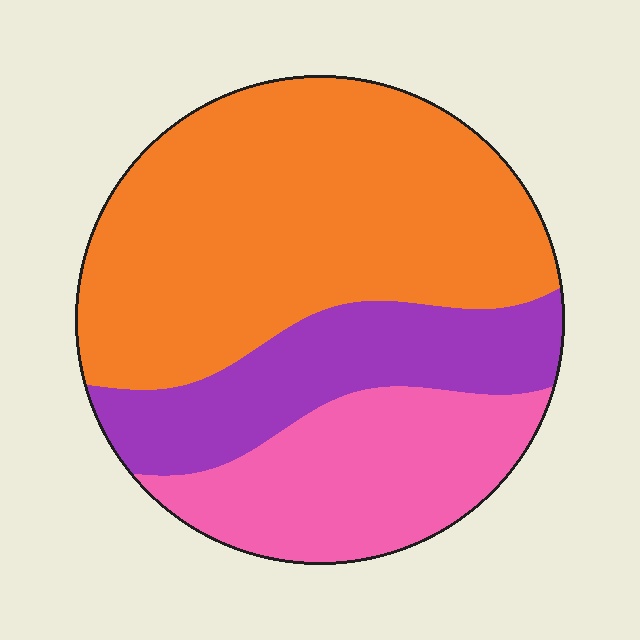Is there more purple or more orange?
Orange.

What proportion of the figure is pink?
Pink covers around 25% of the figure.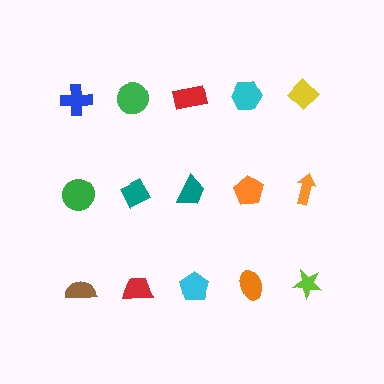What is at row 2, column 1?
A green circle.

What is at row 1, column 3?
A red rectangle.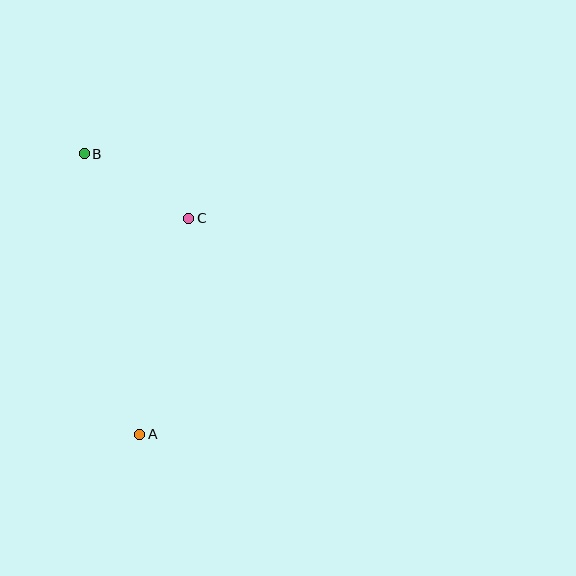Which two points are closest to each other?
Points B and C are closest to each other.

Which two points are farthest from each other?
Points A and B are farthest from each other.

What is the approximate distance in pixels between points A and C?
The distance between A and C is approximately 222 pixels.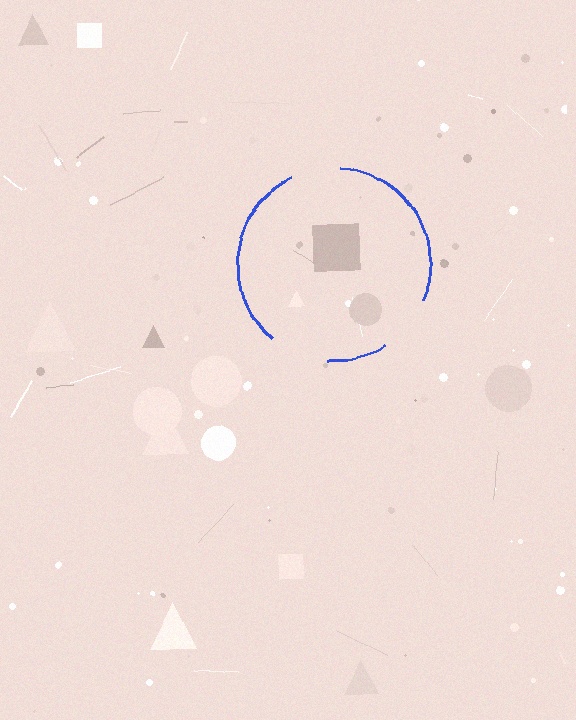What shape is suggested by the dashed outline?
The dashed outline suggests a circle.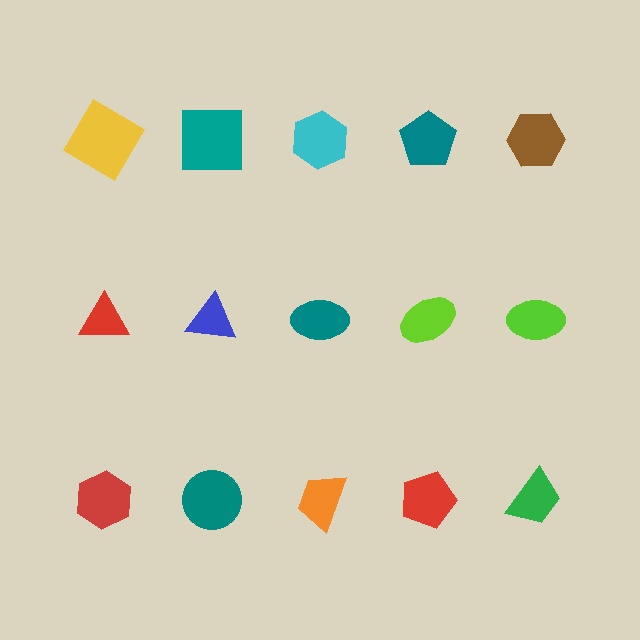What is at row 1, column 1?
A yellow square.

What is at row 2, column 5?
A lime ellipse.